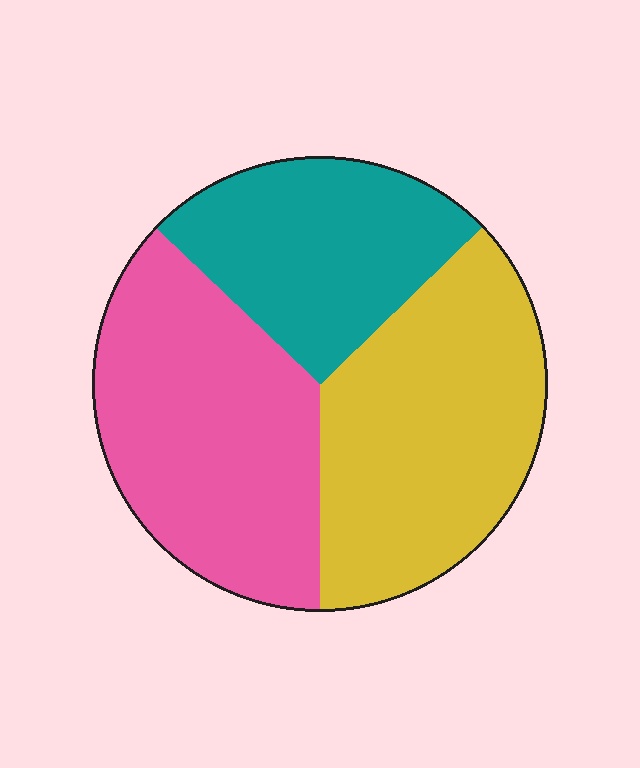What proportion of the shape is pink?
Pink covers roughly 35% of the shape.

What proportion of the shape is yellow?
Yellow covers about 35% of the shape.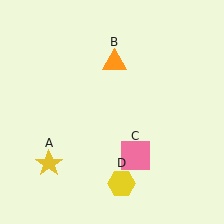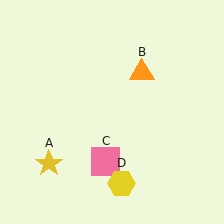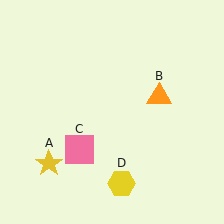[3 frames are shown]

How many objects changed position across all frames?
2 objects changed position: orange triangle (object B), pink square (object C).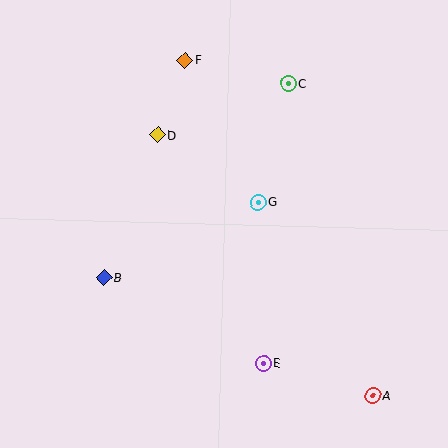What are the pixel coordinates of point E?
Point E is at (263, 363).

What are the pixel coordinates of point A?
Point A is at (373, 396).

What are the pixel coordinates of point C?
Point C is at (288, 83).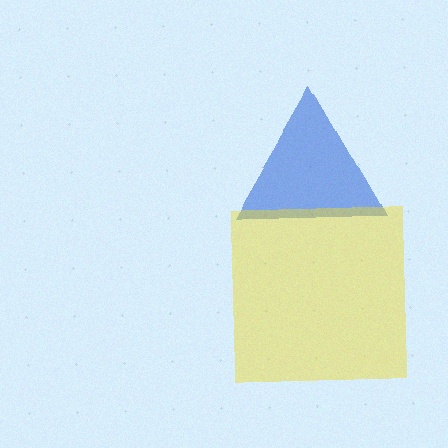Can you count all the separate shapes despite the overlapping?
Yes, there are 2 separate shapes.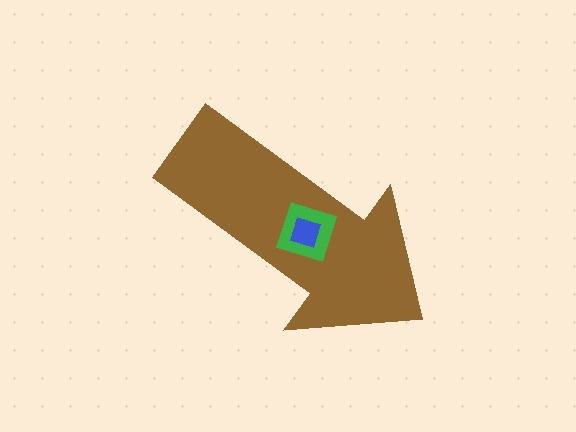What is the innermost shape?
The blue square.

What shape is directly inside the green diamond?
The blue square.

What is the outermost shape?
The brown arrow.